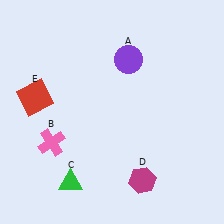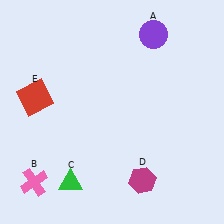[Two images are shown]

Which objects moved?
The objects that moved are: the purple circle (A), the pink cross (B).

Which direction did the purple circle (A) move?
The purple circle (A) moved up.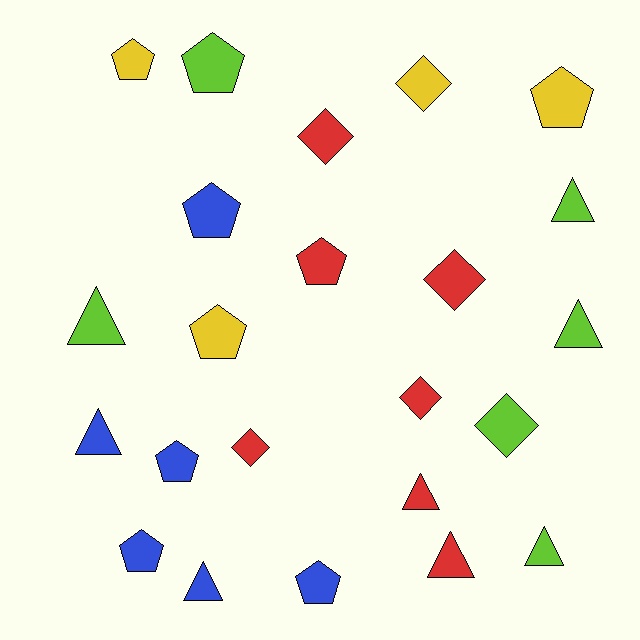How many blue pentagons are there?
There are 4 blue pentagons.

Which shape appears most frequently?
Pentagon, with 9 objects.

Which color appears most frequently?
Red, with 7 objects.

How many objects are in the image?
There are 23 objects.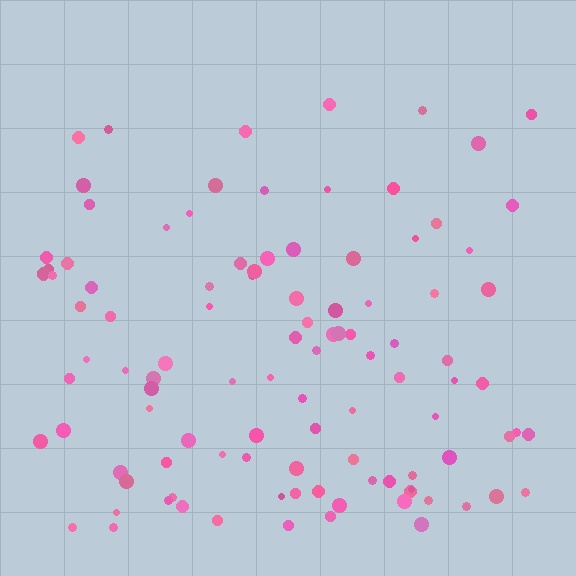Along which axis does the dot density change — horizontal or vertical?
Vertical.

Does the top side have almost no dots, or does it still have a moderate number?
Still a moderate number, just noticeably fewer than the bottom.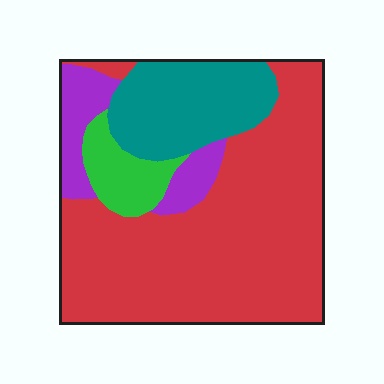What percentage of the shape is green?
Green covers about 10% of the shape.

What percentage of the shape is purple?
Purple takes up about one tenth (1/10) of the shape.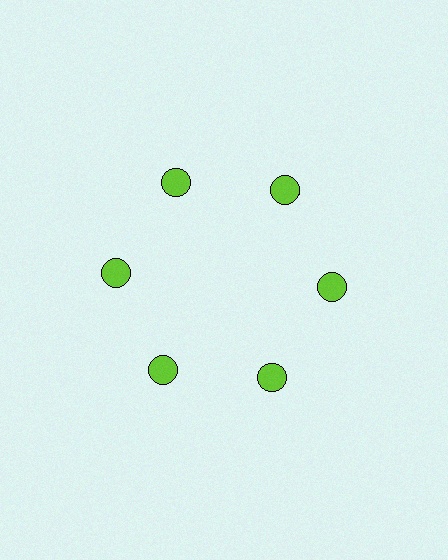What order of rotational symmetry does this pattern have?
This pattern has 6-fold rotational symmetry.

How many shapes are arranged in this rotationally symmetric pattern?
There are 6 shapes, arranged in 6 groups of 1.